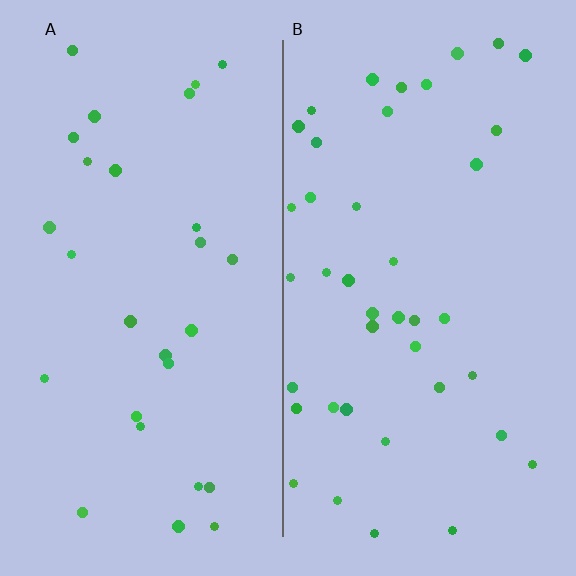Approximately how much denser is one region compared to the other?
Approximately 1.4× — region B over region A.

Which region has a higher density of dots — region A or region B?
B (the right).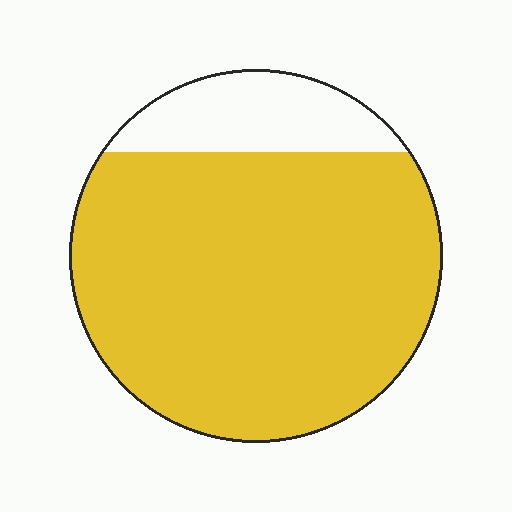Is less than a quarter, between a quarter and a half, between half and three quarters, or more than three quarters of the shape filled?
More than three quarters.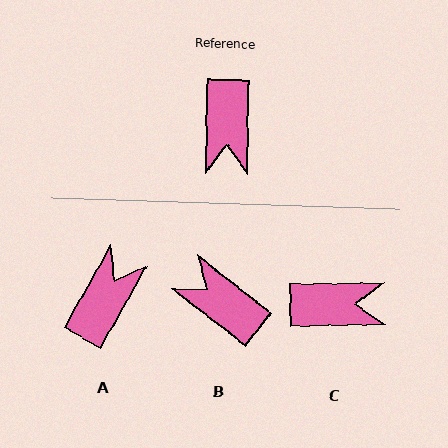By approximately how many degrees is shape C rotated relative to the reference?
Approximately 92 degrees counter-clockwise.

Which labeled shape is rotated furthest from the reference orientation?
A, about 151 degrees away.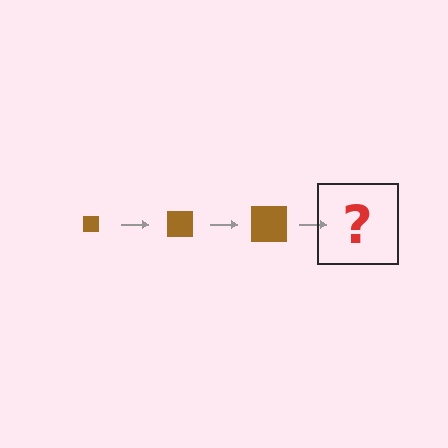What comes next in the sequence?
The next element should be a brown square, larger than the previous one.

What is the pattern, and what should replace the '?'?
The pattern is that the square gets progressively larger each step. The '?' should be a brown square, larger than the previous one.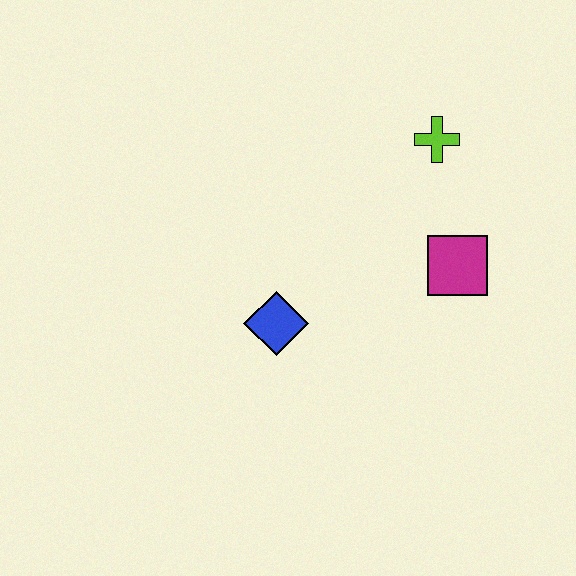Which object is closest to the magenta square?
The lime cross is closest to the magenta square.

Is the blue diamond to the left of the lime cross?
Yes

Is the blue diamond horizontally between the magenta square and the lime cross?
No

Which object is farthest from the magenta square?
The blue diamond is farthest from the magenta square.